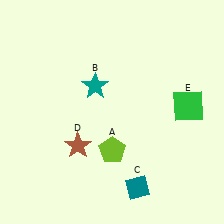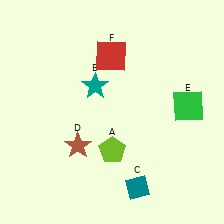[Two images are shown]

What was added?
A red square (F) was added in Image 2.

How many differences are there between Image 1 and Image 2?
There is 1 difference between the two images.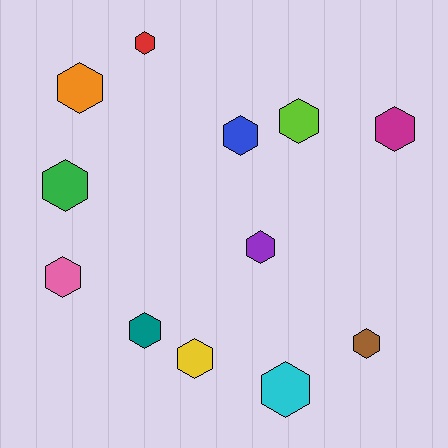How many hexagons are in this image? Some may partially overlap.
There are 12 hexagons.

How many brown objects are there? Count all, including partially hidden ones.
There is 1 brown object.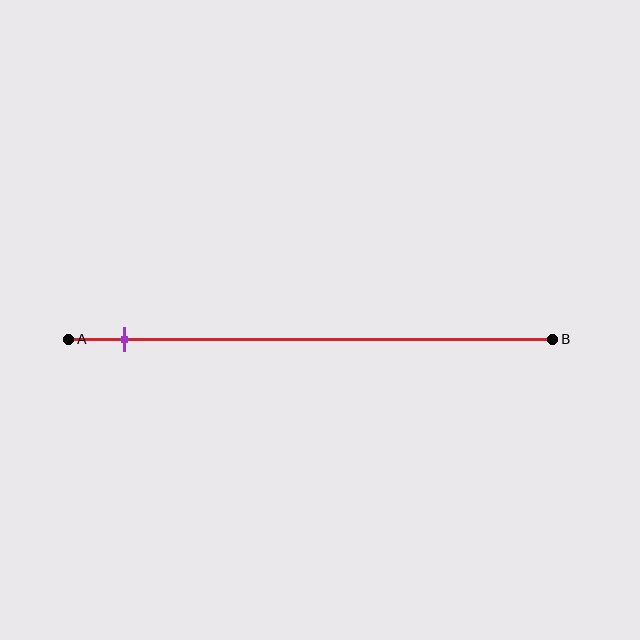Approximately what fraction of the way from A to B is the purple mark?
The purple mark is approximately 10% of the way from A to B.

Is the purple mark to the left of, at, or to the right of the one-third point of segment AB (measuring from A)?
The purple mark is to the left of the one-third point of segment AB.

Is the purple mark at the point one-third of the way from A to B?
No, the mark is at about 10% from A, not at the 33% one-third point.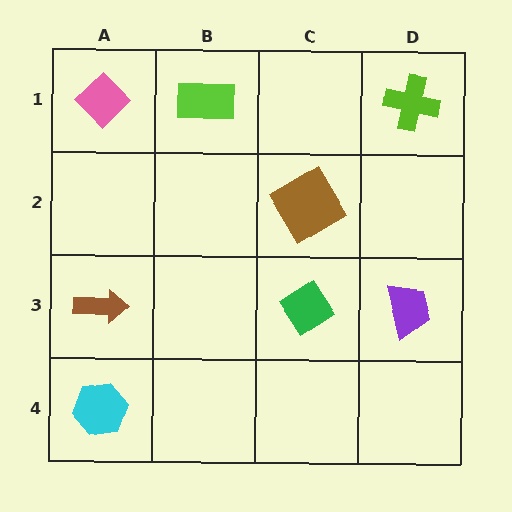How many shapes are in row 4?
1 shape.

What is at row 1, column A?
A pink diamond.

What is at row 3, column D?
A purple trapezoid.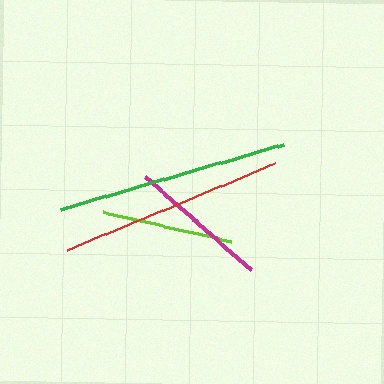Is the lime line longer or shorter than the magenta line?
The magenta line is longer than the lime line.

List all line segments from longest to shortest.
From longest to shortest: green, red, magenta, lime.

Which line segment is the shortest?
The lime line is the shortest at approximately 132 pixels.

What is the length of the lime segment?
The lime segment is approximately 132 pixels long.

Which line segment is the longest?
The green line is the longest at approximately 233 pixels.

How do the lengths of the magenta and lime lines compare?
The magenta and lime lines are approximately the same length.